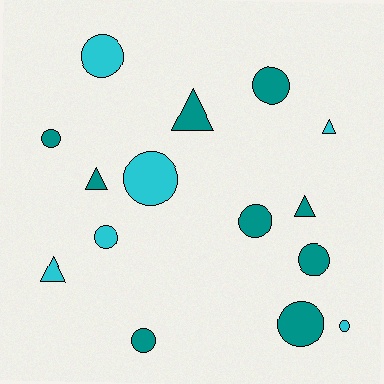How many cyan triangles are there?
There are 2 cyan triangles.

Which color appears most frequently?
Teal, with 9 objects.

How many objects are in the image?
There are 15 objects.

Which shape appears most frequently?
Circle, with 10 objects.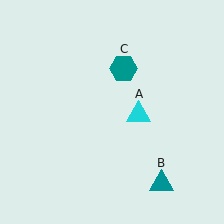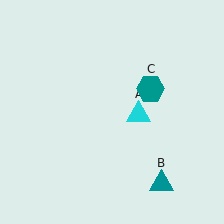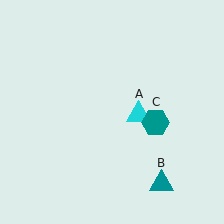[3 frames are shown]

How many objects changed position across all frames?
1 object changed position: teal hexagon (object C).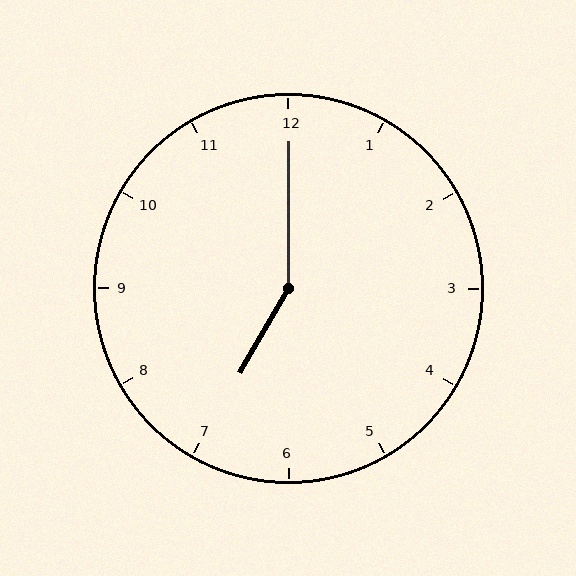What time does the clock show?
7:00.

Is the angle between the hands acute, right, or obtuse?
It is obtuse.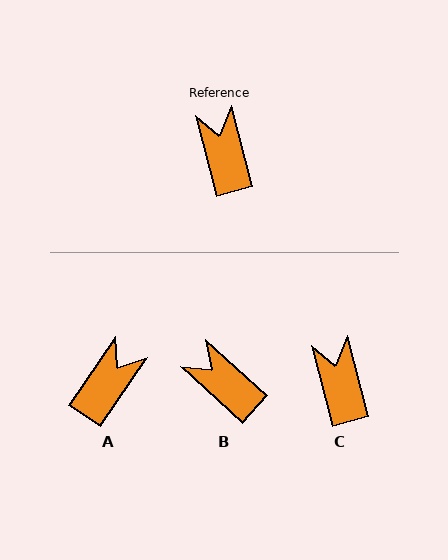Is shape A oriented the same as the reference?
No, it is off by about 49 degrees.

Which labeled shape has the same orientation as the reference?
C.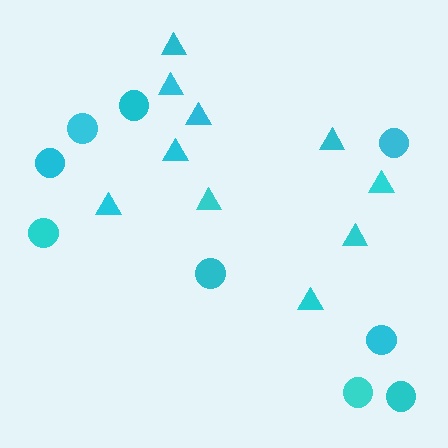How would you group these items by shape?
There are 2 groups: one group of circles (9) and one group of triangles (10).